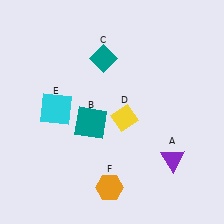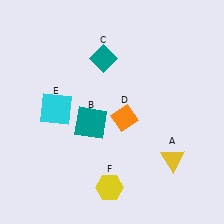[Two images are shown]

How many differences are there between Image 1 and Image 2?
There are 3 differences between the two images.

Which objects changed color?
A changed from purple to yellow. D changed from yellow to orange. F changed from orange to yellow.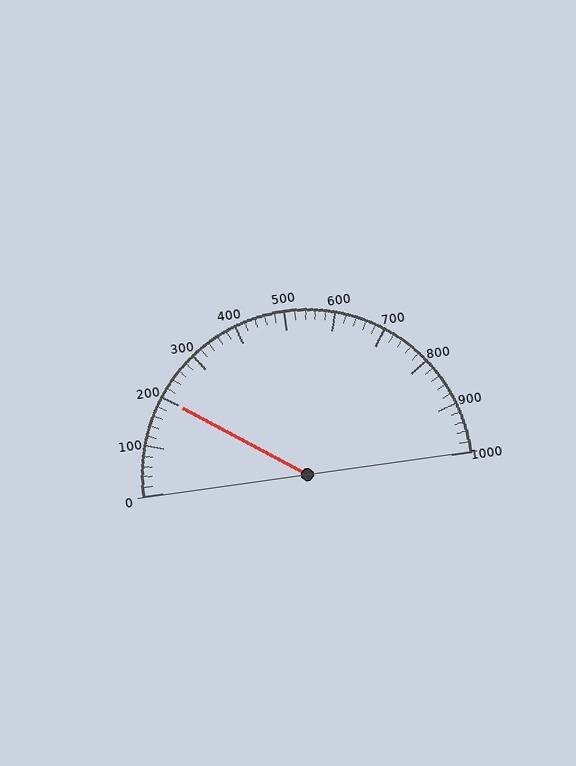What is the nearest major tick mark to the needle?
The nearest major tick mark is 200.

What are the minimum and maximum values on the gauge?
The gauge ranges from 0 to 1000.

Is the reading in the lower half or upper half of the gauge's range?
The reading is in the lower half of the range (0 to 1000).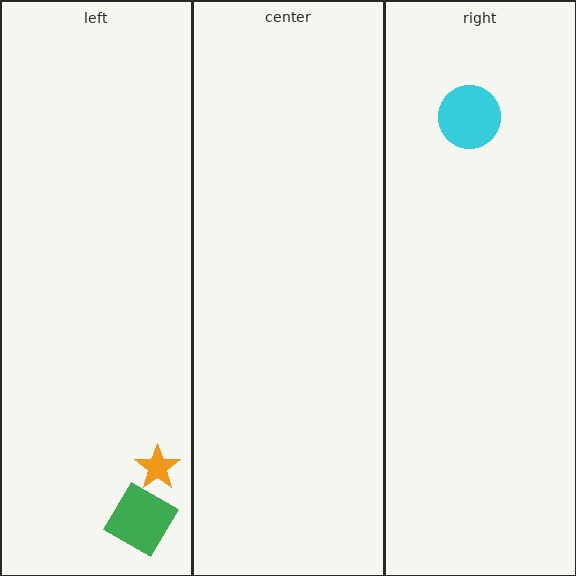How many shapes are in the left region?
2.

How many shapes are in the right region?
1.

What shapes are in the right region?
The cyan circle.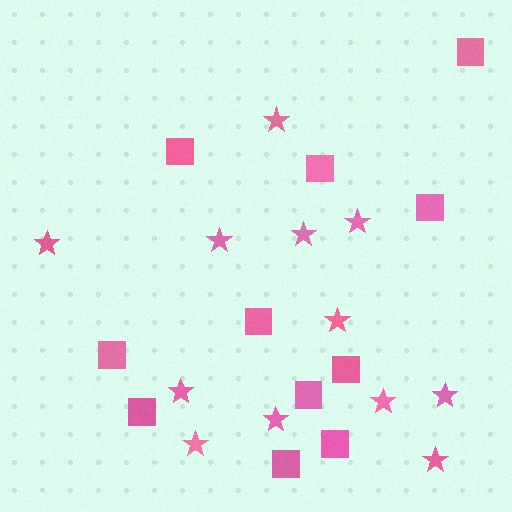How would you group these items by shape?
There are 2 groups: one group of stars (12) and one group of squares (11).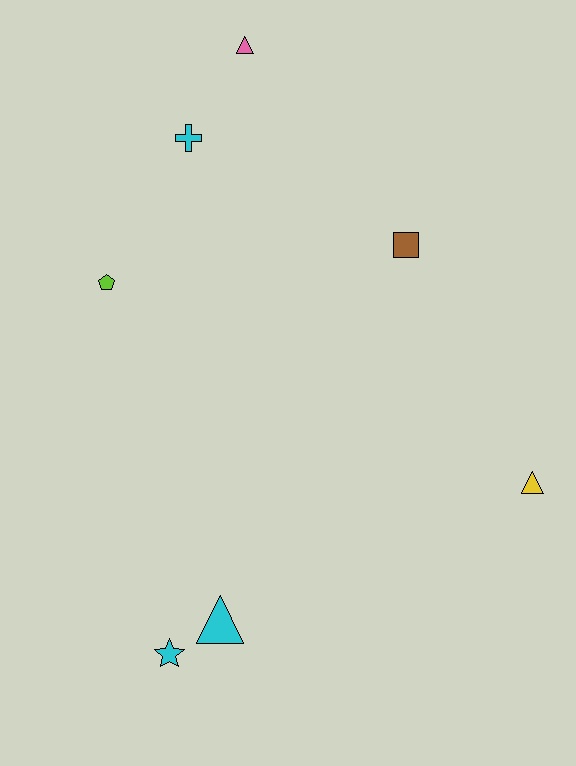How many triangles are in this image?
There are 3 triangles.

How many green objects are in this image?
There are no green objects.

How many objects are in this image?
There are 7 objects.